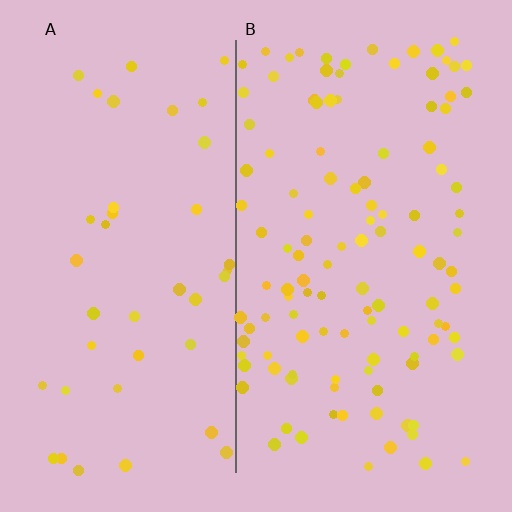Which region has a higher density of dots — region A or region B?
B (the right).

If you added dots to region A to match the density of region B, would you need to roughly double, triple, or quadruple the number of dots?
Approximately triple.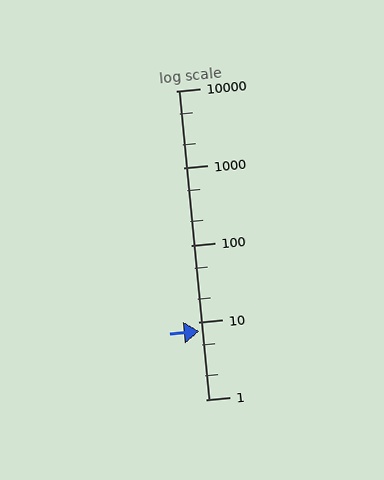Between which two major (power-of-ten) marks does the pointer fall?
The pointer is between 1 and 10.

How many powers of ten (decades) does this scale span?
The scale spans 4 decades, from 1 to 10000.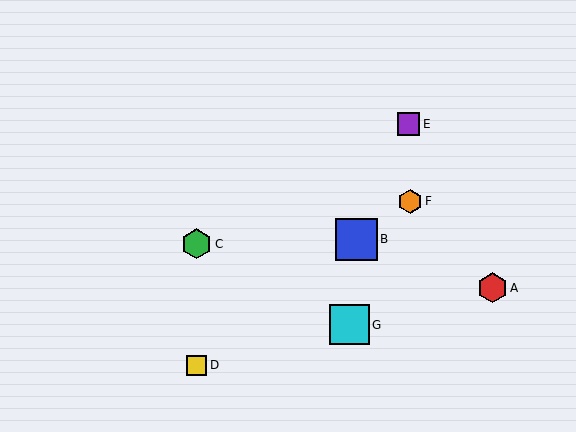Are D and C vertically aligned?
Yes, both are at x≈197.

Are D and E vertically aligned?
No, D is at x≈197 and E is at x≈408.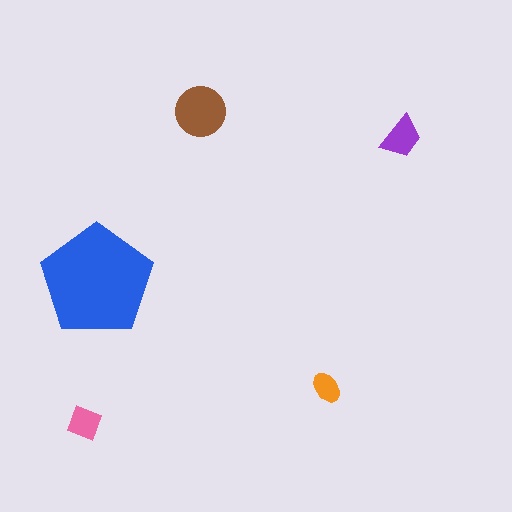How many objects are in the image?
There are 5 objects in the image.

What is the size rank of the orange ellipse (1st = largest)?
5th.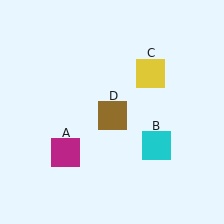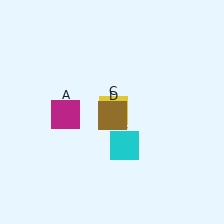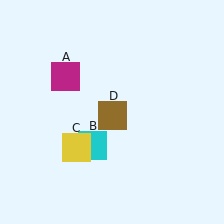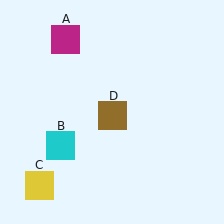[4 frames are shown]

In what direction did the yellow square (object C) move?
The yellow square (object C) moved down and to the left.